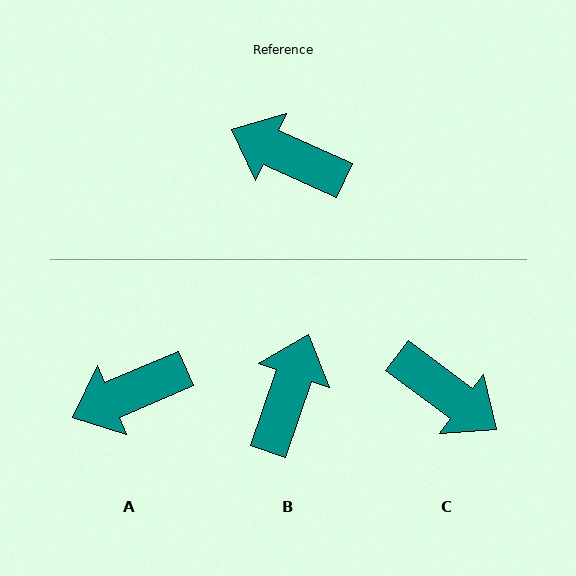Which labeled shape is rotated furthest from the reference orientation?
C, about 168 degrees away.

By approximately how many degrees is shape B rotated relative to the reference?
Approximately 85 degrees clockwise.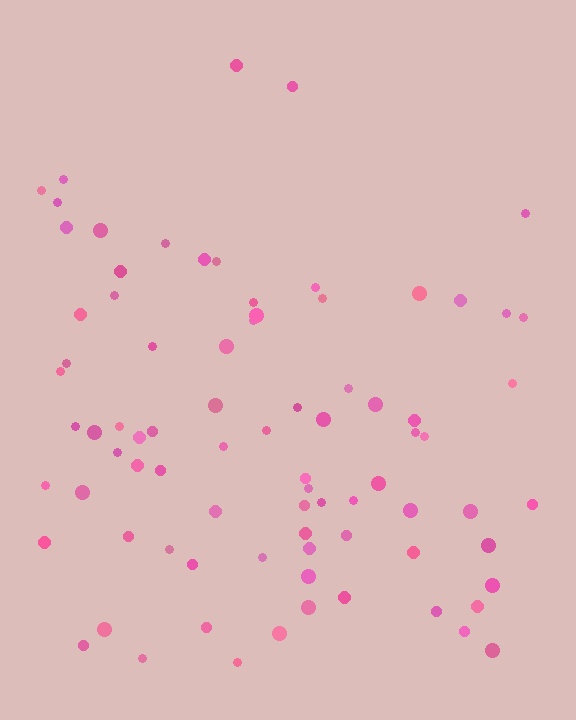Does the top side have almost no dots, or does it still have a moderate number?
Still a moderate number, just noticeably fewer than the bottom.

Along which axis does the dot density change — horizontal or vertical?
Vertical.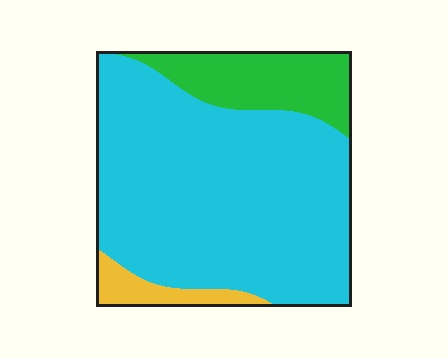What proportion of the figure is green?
Green takes up about one sixth (1/6) of the figure.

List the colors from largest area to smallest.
From largest to smallest: cyan, green, yellow.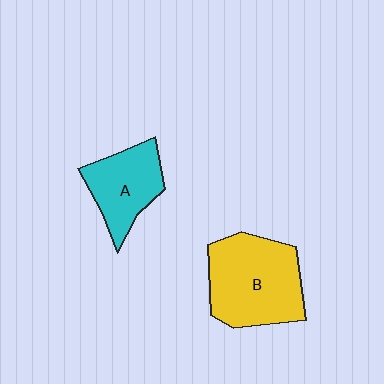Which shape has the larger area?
Shape B (yellow).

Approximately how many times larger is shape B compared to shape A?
Approximately 1.5 times.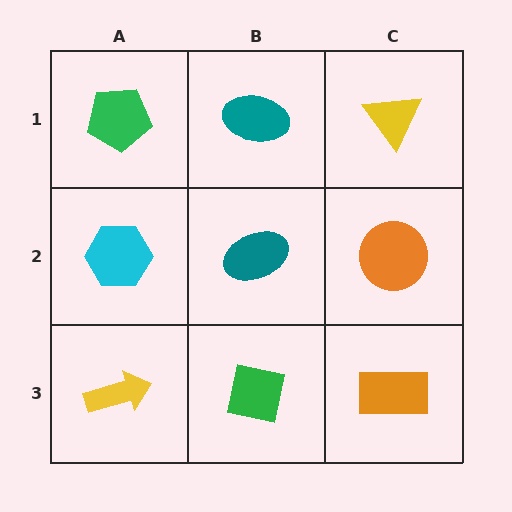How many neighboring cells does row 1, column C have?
2.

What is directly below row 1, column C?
An orange circle.